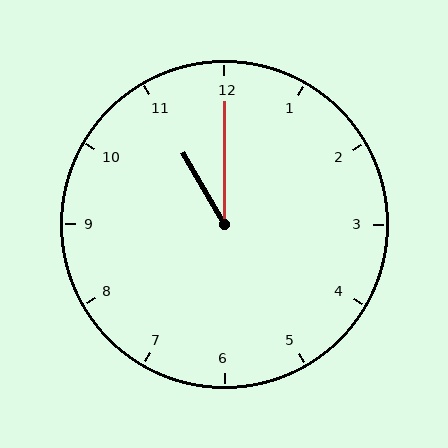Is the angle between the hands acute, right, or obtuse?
It is acute.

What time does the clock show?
11:00.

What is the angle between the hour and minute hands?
Approximately 30 degrees.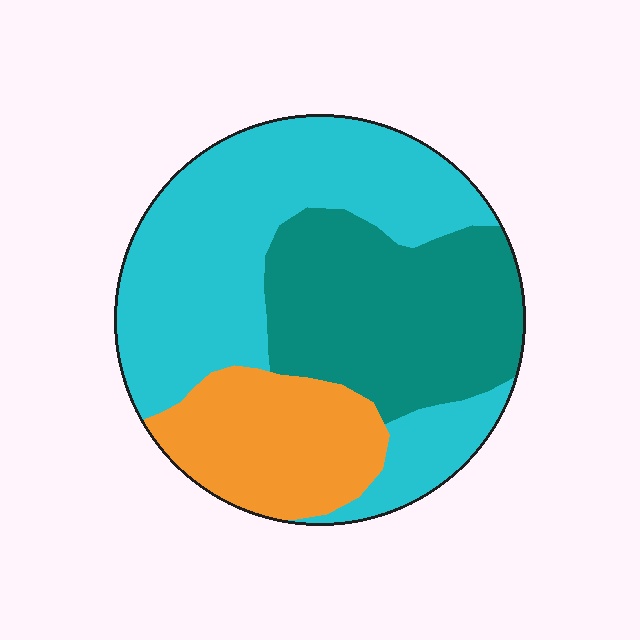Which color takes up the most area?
Cyan, at roughly 50%.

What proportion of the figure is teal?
Teal takes up about one third (1/3) of the figure.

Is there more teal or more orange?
Teal.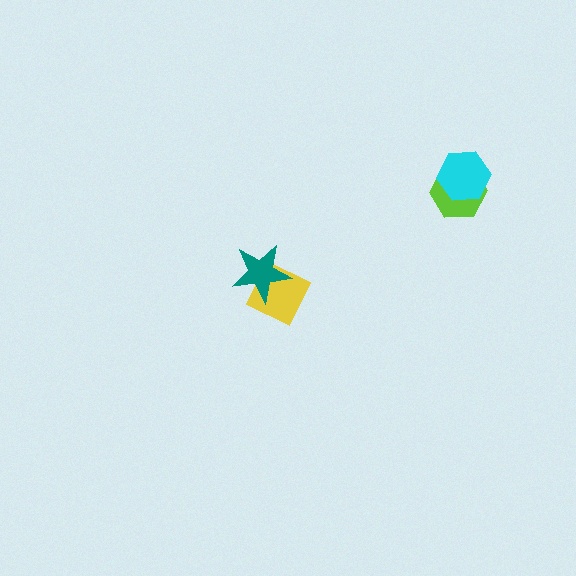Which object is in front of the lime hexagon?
The cyan hexagon is in front of the lime hexagon.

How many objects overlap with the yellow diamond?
1 object overlaps with the yellow diamond.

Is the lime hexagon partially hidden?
Yes, it is partially covered by another shape.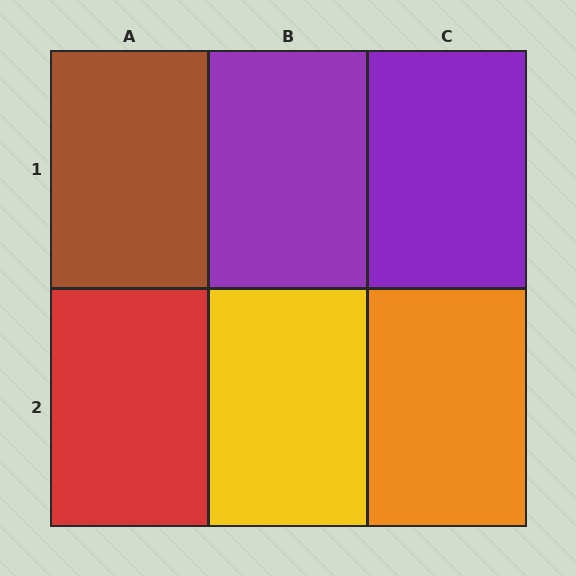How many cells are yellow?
1 cell is yellow.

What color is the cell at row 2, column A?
Red.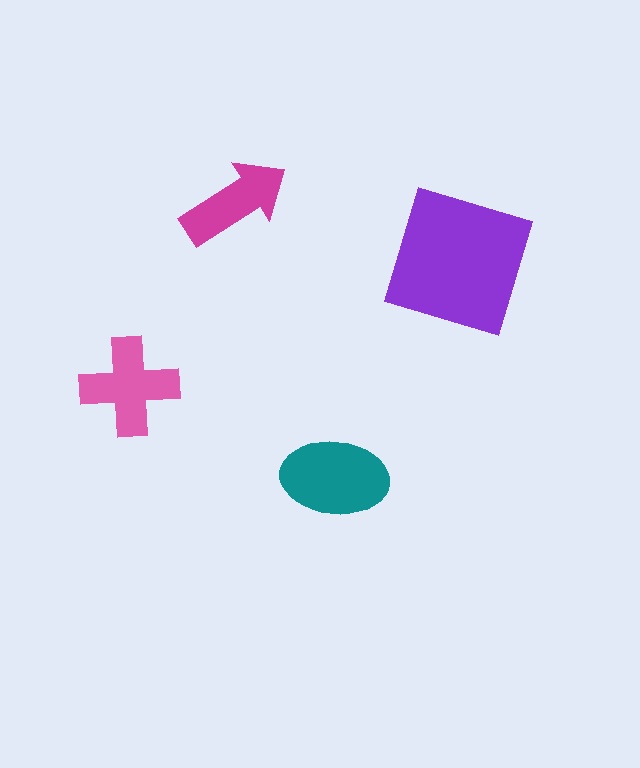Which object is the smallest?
The magenta arrow.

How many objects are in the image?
There are 4 objects in the image.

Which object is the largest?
The purple square.